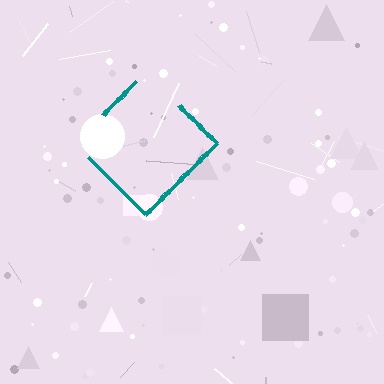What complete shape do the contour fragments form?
The contour fragments form a diamond.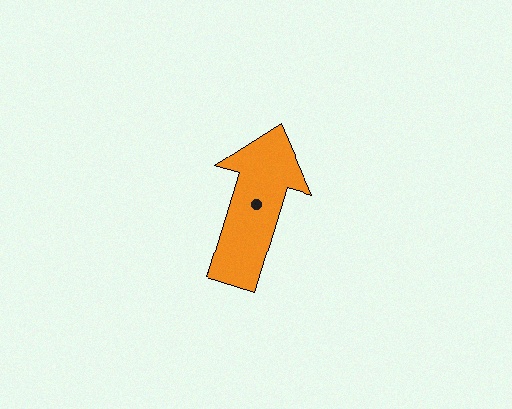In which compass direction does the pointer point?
North.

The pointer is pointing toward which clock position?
Roughly 1 o'clock.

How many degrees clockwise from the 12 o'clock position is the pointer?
Approximately 17 degrees.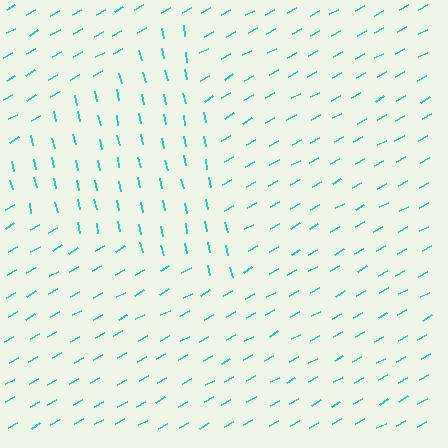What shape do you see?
I see a triangle.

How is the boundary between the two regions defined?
The boundary is defined purely by a change in line orientation (approximately 73 degrees difference). All lines are the same color and thickness.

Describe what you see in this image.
The image is filled with small cyan line segments. A triangle region in the image has lines oriented differently from the surrounding lines, creating a visible texture boundary.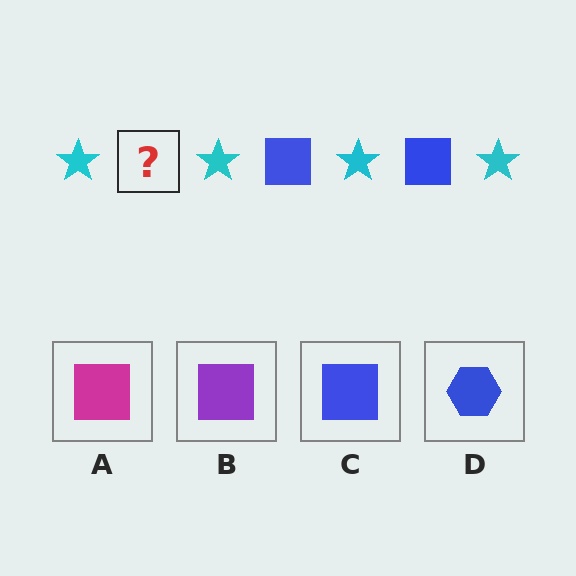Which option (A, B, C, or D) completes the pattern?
C.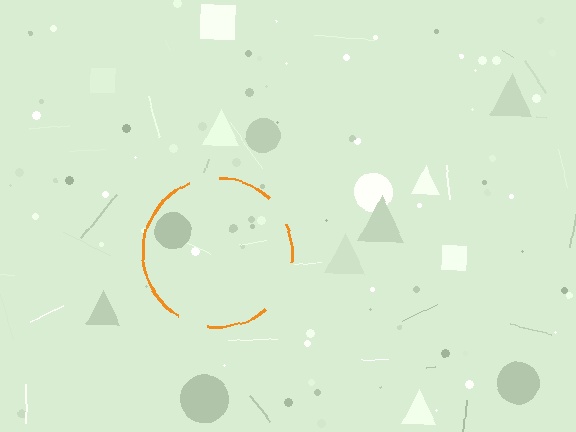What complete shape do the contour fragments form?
The contour fragments form a circle.